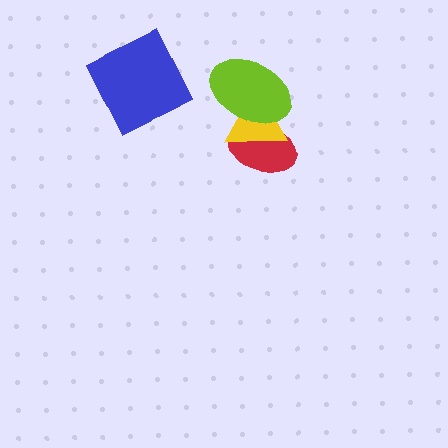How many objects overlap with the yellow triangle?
2 objects overlap with the yellow triangle.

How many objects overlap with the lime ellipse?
2 objects overlap with the lime ellipse.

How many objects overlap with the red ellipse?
2 objects overlap with the red ellipse.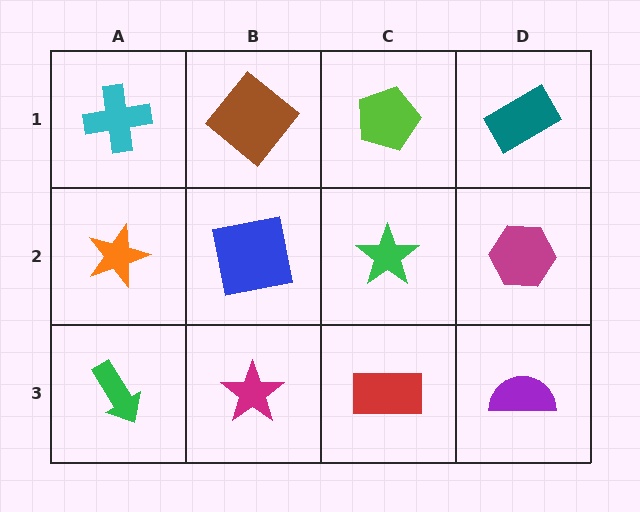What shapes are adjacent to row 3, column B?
A blue square (row 2, column B), a green arrow (row 3, column A), a red rectangle (row 3, column C).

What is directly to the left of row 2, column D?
A green star.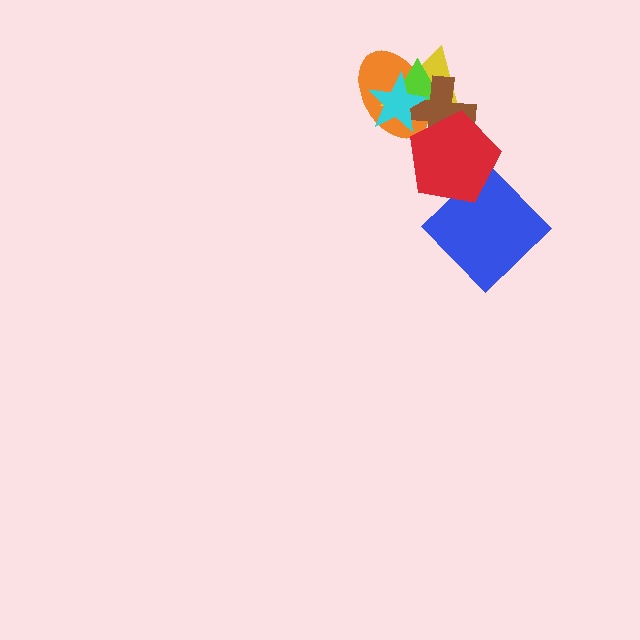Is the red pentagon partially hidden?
No, no other shape covers it.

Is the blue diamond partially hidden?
Yes, it is partially covered by another shape.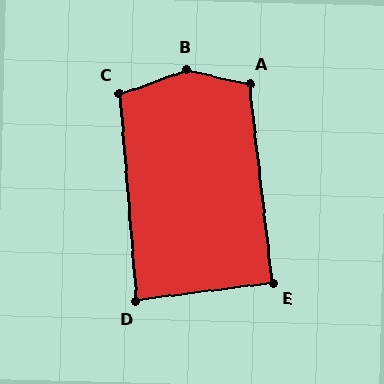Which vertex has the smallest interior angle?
D, at approximately 87 degrees.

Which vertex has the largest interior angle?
B, at approximately 147 degrees.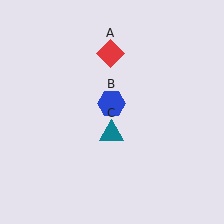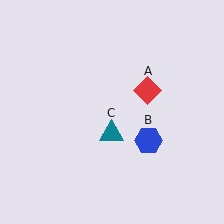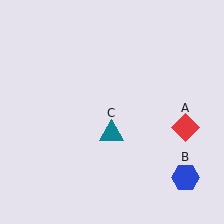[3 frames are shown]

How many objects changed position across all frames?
2 objects changed position: red diamond (object A), blue hexagon (object B).